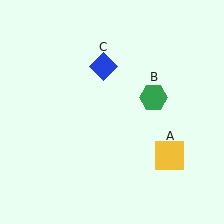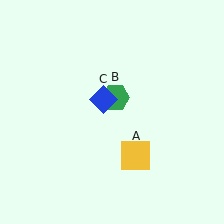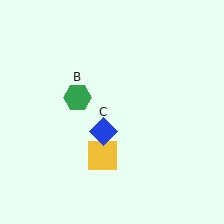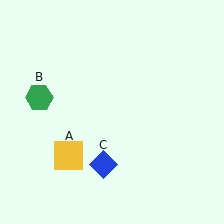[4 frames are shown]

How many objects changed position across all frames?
3 objects changed position: yellow square (object A), green hexagon (object B), blue diamond (object C).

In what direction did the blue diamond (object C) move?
The blue diamond (object C) moved down.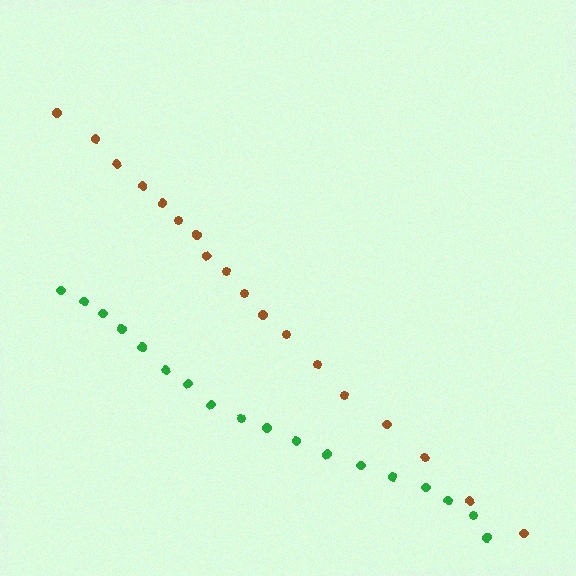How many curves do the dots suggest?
There are 2 distinct paths.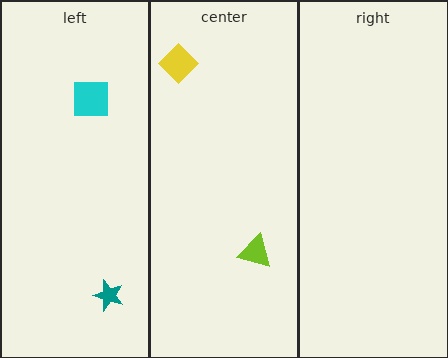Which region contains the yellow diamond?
The center region.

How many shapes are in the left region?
2.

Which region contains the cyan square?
The left region.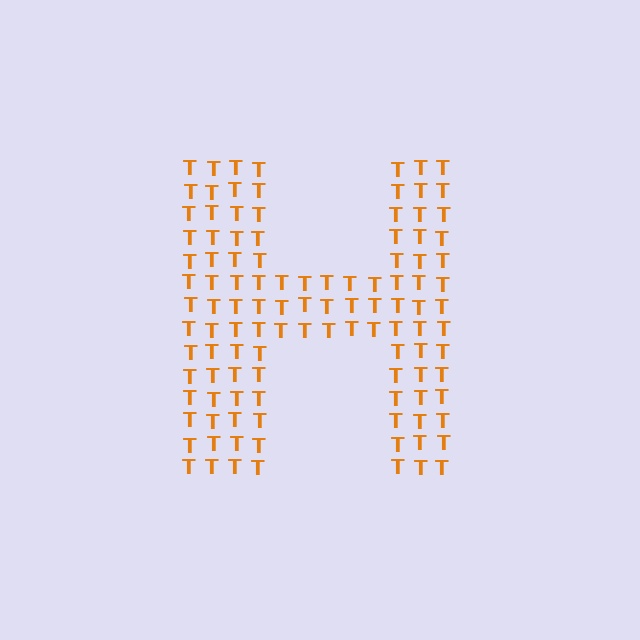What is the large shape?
The large shape is the letter H.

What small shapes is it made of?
It is made of small letter T's.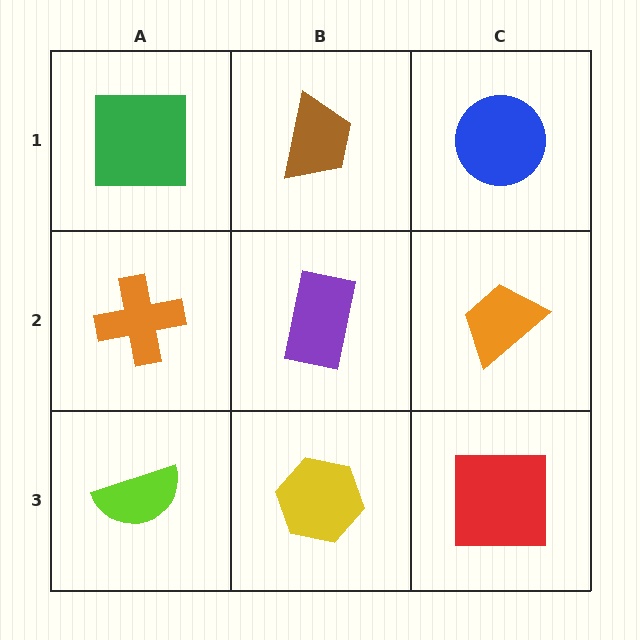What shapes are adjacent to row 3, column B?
A purple rectangle (row 2, column B), a lime semicircle (row 3, column A), a red square (row 3, column C).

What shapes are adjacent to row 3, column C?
An orange trapezoid (row 2, column C), a yellow hexagon (row 3, column B).